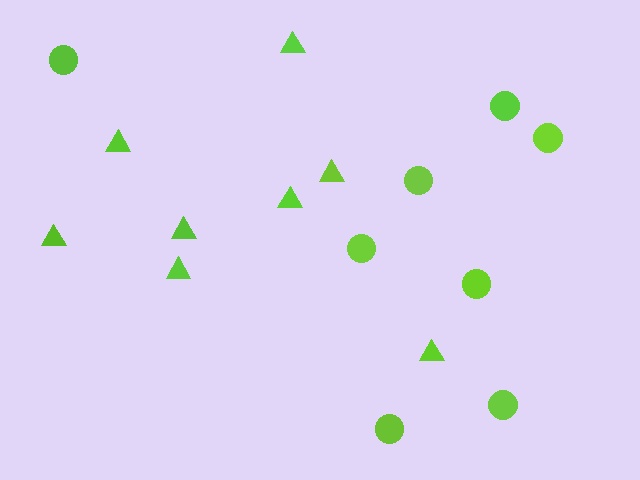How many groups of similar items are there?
There are 2 groups: one group of triangles (8) and one group of circles (8).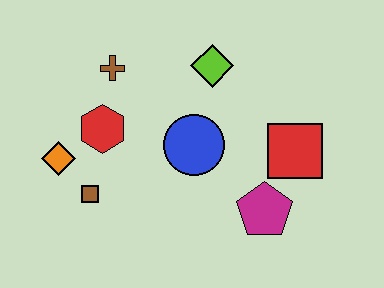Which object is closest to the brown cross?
The red hexagon is closest to the brown cross.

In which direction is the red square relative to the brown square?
The red square is to the right of the brown square.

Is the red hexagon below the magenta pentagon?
No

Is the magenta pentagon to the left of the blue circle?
No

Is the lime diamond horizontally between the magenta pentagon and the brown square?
Yes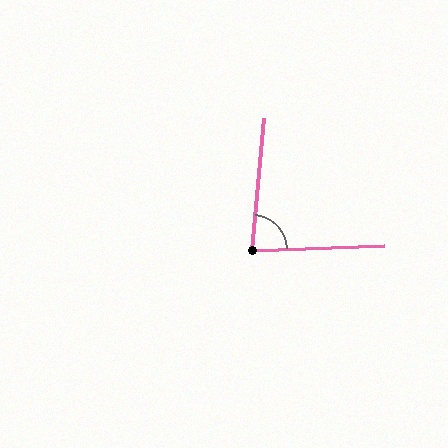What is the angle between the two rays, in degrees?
Approximately 82 degrees.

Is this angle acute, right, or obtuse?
It is acute.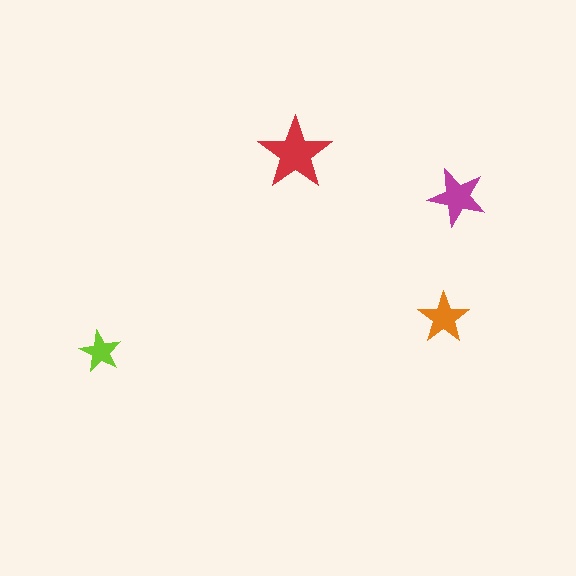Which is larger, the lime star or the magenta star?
The magenta one.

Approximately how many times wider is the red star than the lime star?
About 2 times wider.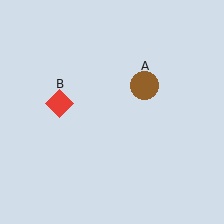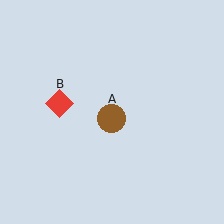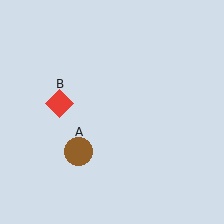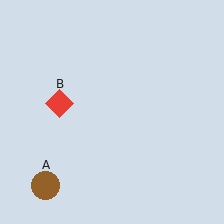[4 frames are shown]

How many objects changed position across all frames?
1 object changed position: brown circle (object A).